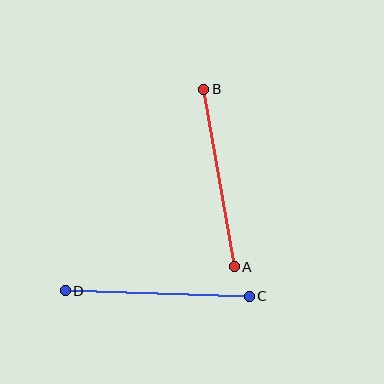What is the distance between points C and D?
The distance is approximately 184 pixels.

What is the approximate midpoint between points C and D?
The midpoint is at approximately (157, 293) pixels.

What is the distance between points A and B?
The distance is approximately 180 pixels.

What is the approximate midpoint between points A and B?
The midpoint is at approximately (219, 178) pixels.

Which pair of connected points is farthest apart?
Points C and D are farthest apart.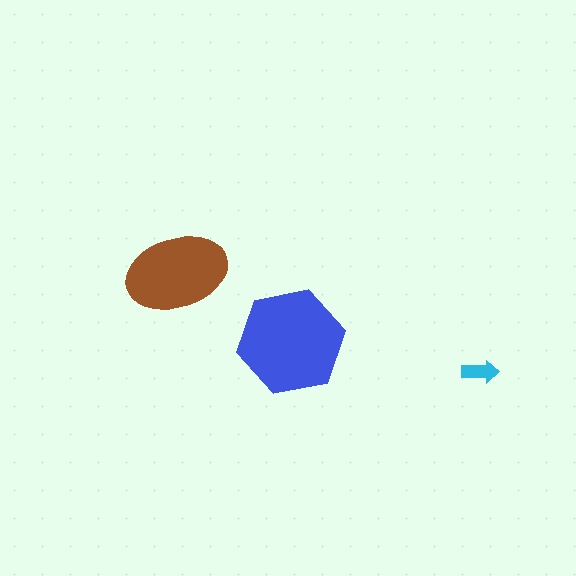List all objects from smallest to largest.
The cyan arrow, the brown ellipse, the blue hexagon.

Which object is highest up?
The brown ellipse is topmost.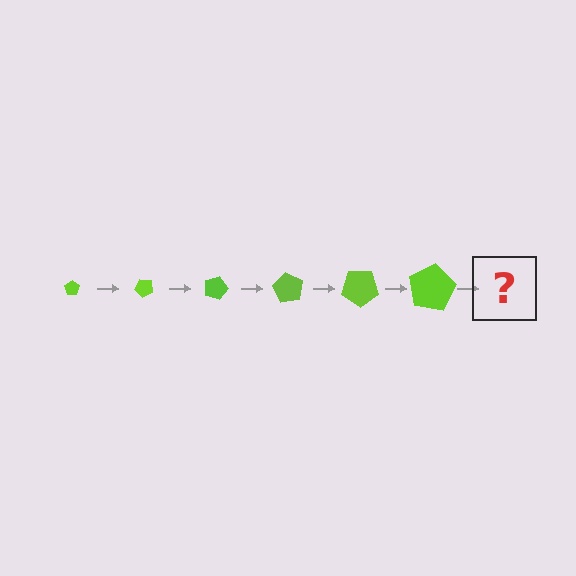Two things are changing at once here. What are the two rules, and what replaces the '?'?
The two rules are that the pentagon grows larger each step and it rotates 45 degrees each step. The '?' should be a pentagon, larger than the previous one and rotated 270 degrees from the start.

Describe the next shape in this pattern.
It should be a pentagon, larger than the previous one and rotated 270 degrees from the start.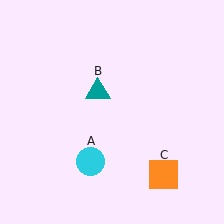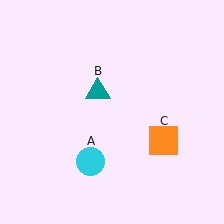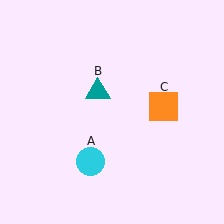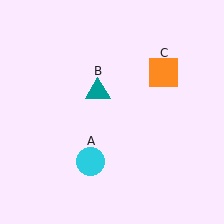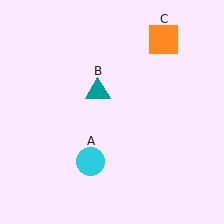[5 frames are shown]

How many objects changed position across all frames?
1 object changed position: orange square (object C).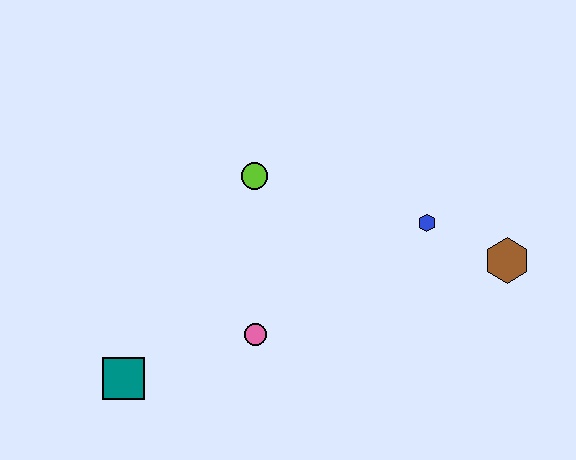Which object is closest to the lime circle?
The pink circle is closest to the lime circle.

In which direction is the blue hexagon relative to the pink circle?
The blue hexagon is to the right of the pink circle.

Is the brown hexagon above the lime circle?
No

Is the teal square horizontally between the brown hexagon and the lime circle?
No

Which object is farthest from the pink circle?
The brown hexagon is farthest from the pink circle.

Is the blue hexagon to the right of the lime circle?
Yes